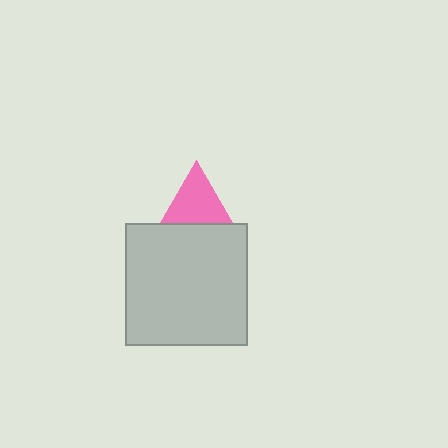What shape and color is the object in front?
The object in front is a light gray square.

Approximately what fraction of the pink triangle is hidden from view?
Roughly 45% of the pink triangle is hidden behind the light gray square.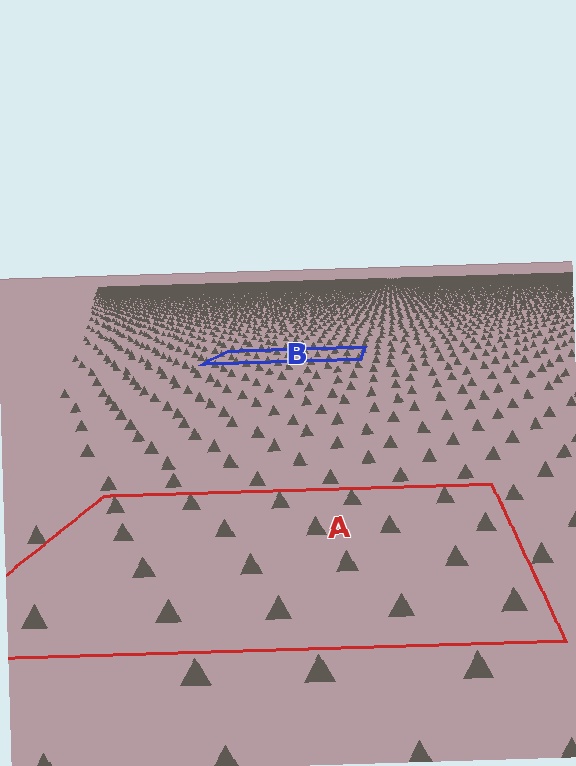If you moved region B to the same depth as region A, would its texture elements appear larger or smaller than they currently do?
They would appear larger. At a closer depth, the same texture elements are projected at a bigger on-screen size.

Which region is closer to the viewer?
Region A is closer. The texture elements there are larger and more spread out.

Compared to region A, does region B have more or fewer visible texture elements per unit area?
Region B has more texture elements per unit area — they are packed more densely because it is farther away.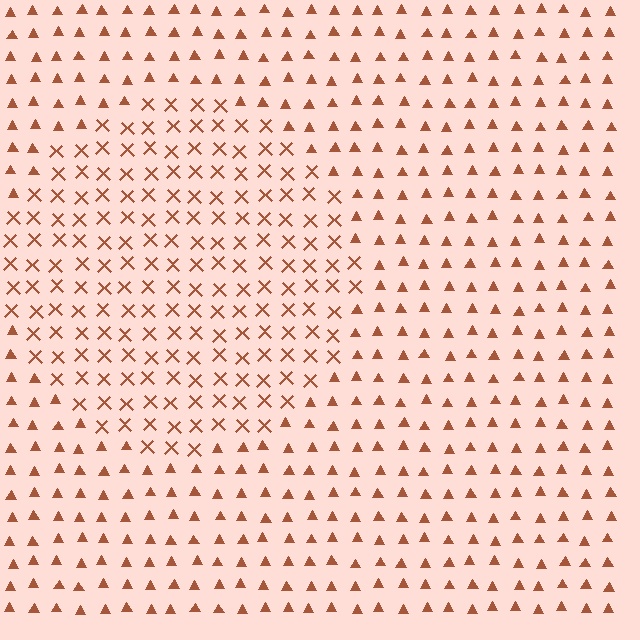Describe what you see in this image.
The image is filled with small brown elements arranged in a uniform grid. A circle-shaped region contains X marks, while the surrounding area contains triangles. The boundary is defined purely by the change in element shape.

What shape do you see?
I see a circle.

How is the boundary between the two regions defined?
The boundary is defined by a change in element shape: X marks inside vs. triangles outside. All elements share the same color and spacing.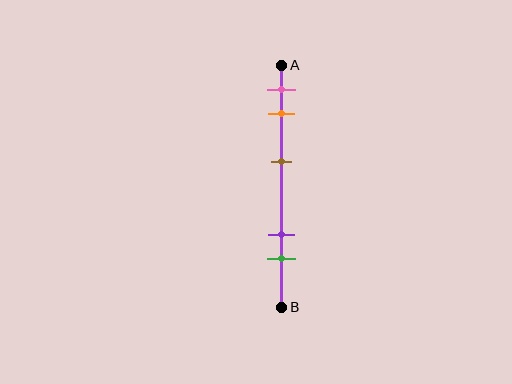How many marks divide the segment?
There are 5 marks dividing the segment.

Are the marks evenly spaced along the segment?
No, the marks are not evenly spaced.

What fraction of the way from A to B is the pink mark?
The pink mark is approximately 10% (0.1) of the way from A to B.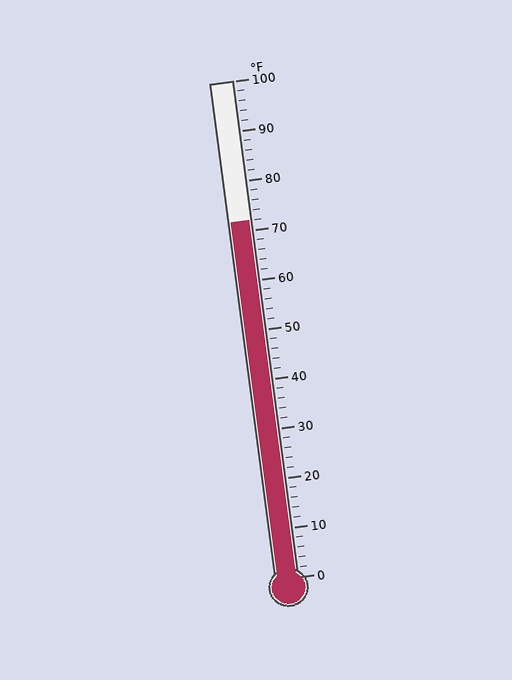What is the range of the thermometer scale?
The thermometer scale ranges from 0°F to 100°F.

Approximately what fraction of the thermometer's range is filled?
The thermometer is filled to approximately 70% of its range.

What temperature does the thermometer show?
The thermometer shows approximately 72°F.